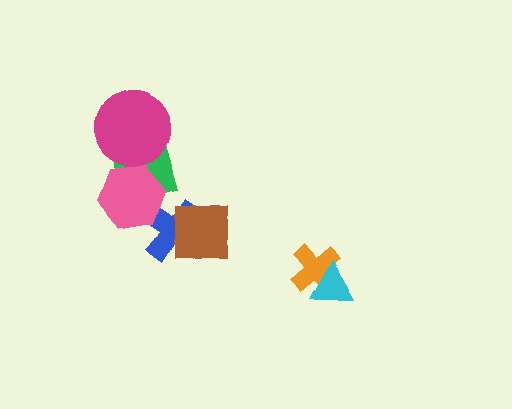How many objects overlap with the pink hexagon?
2 objects overlap with the pink hexagon.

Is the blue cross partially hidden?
Yes, it is partially covered by another shape.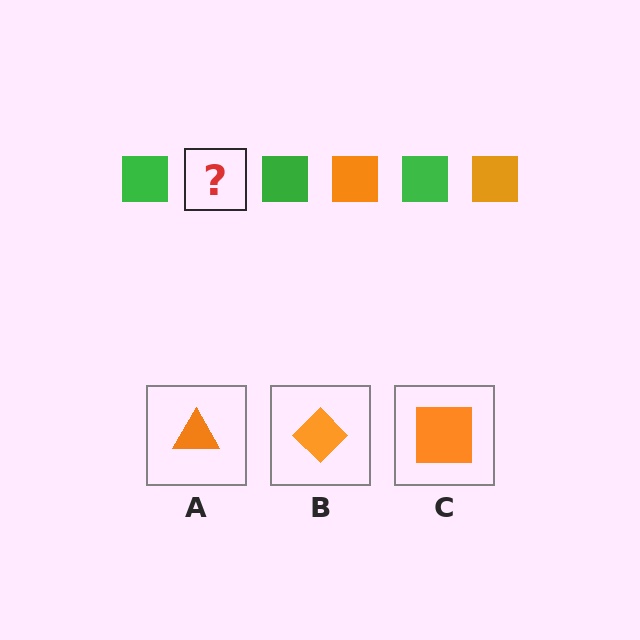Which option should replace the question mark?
Option C.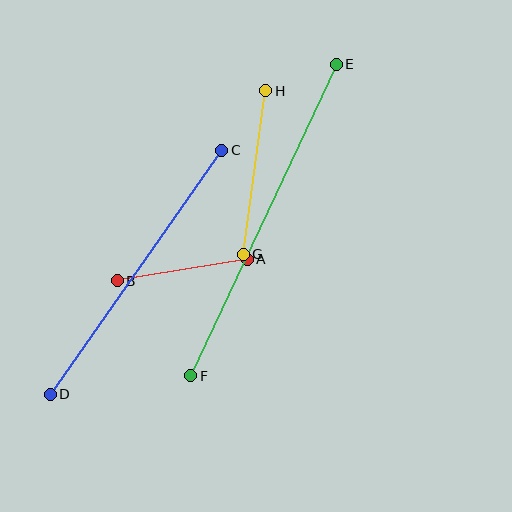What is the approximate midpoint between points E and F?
The midpoint is at approximately (263, 220) pixels.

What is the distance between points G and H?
The distance is approximately 165 pixels.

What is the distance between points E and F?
The distance is approximately 344 pixels.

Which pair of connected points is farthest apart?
Points E and F are farthest apart.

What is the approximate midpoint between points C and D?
The midpoint is at approximately (136, 272) pixels.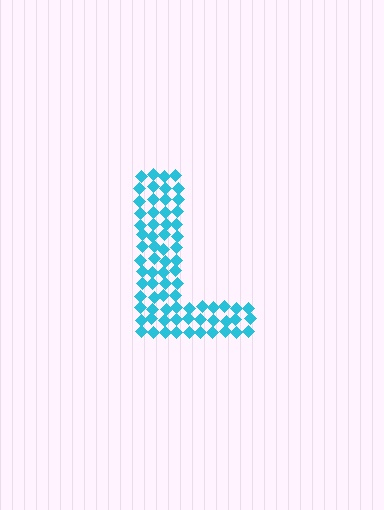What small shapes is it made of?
It is made of small diamonds.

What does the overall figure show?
The overall figure shows the letter L.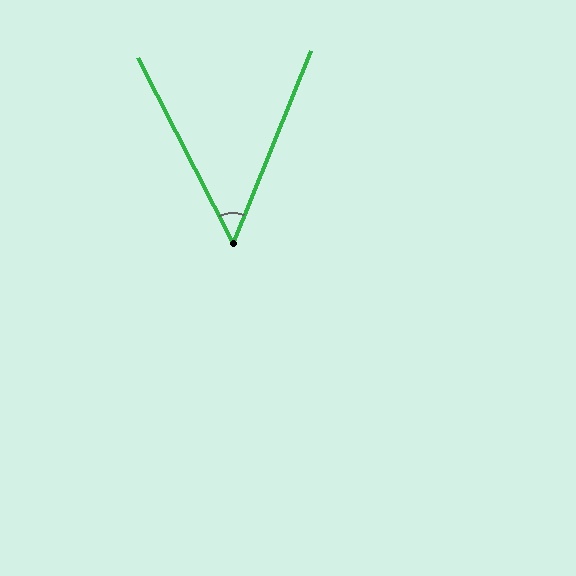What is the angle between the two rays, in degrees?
Approximately 49 degrees.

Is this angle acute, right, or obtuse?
It is acute.